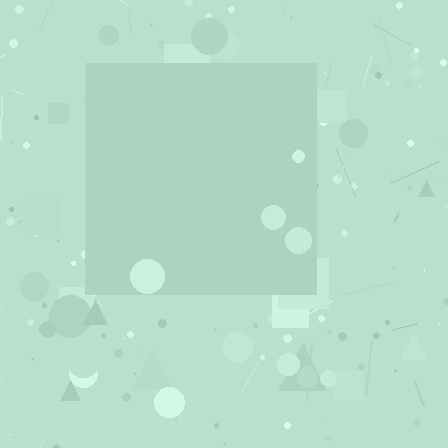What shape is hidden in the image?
A square is hidden in the image.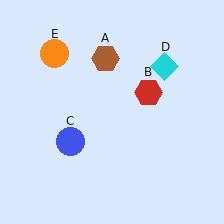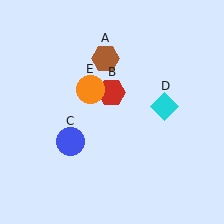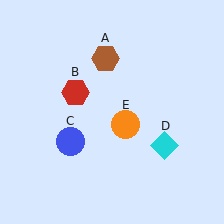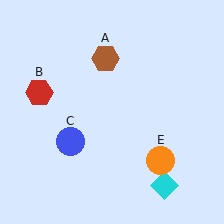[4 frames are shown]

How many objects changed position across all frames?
3 objects changed position: red hexagon (object B), cyan diamond (object D), orange circle (object E).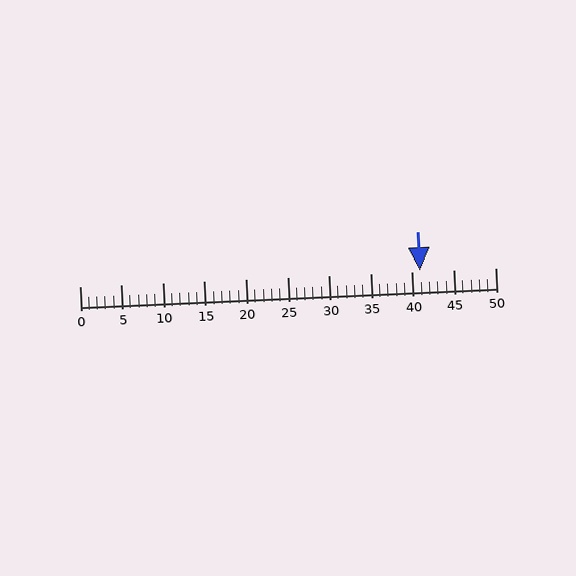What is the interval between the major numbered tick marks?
The major tick marks are spaced 5 units apart.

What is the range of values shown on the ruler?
The ruler shows values from 0 to 50.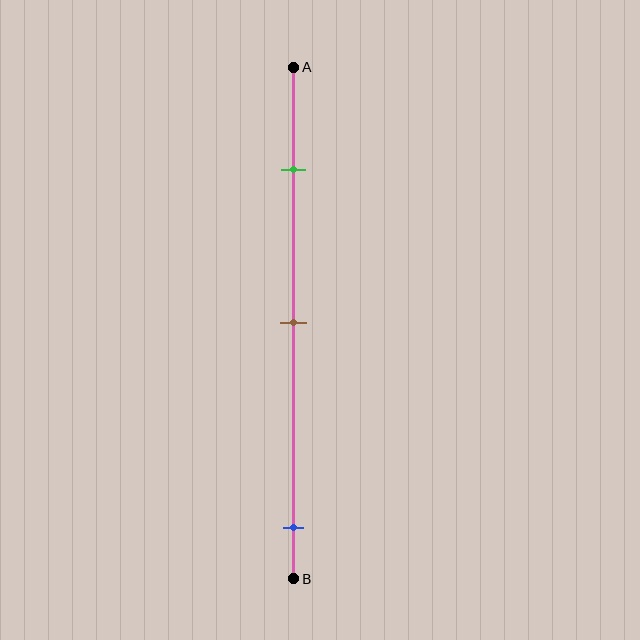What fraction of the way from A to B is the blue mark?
The blue mark is approximately 90% (0.9) of the way from A to B.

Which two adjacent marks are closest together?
The green and brown marks are the closest adjacent pair.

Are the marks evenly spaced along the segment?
No, the marks are not evenly spaced.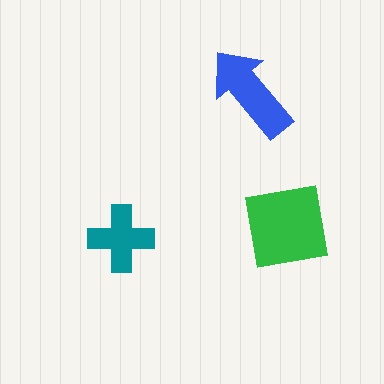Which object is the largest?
The green square.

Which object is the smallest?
The teal cross.